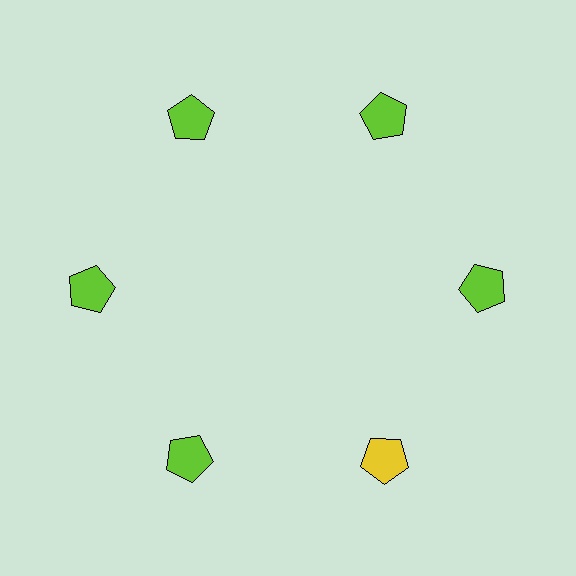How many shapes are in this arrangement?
There are 6 shapes arranged in a ring pattern.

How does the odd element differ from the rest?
It has a different color: yellow instead of lime.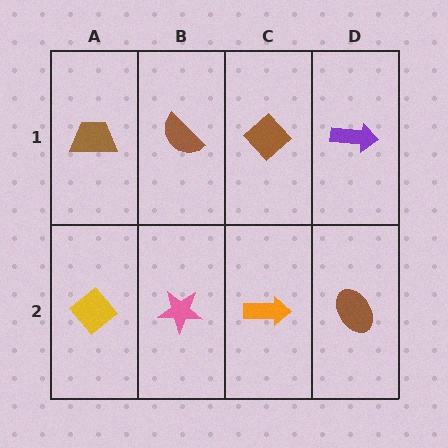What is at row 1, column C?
A brown diamond.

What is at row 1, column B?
A brown semicircle.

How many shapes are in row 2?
4 shapes.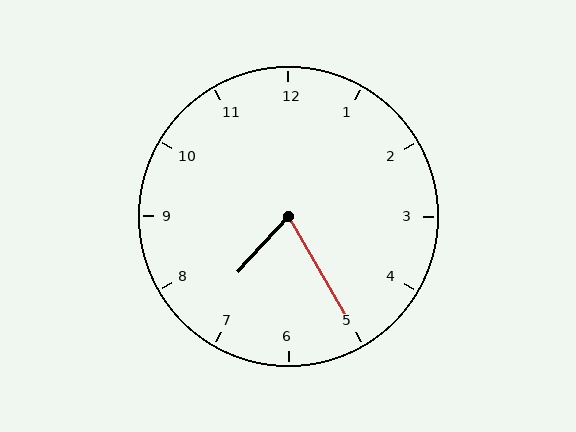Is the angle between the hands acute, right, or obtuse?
It is acute.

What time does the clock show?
7:25.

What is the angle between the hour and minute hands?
Approximately 72 degrees.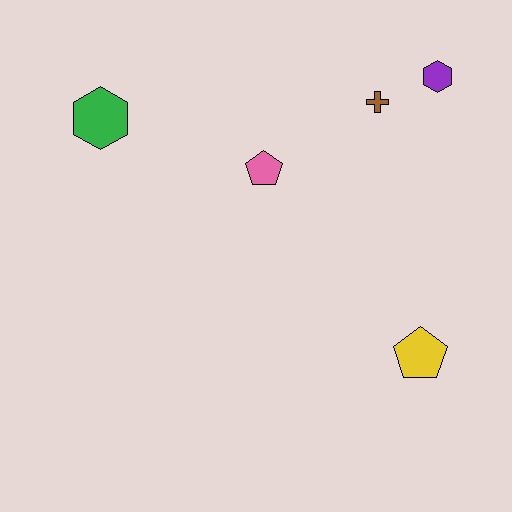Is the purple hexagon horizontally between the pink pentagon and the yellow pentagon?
No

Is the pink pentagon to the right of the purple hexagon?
No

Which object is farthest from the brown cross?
The green hexagon is farthest from the brown cross.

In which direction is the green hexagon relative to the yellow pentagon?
The green hexagon is to the left of the yellow pentagon.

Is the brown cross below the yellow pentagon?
No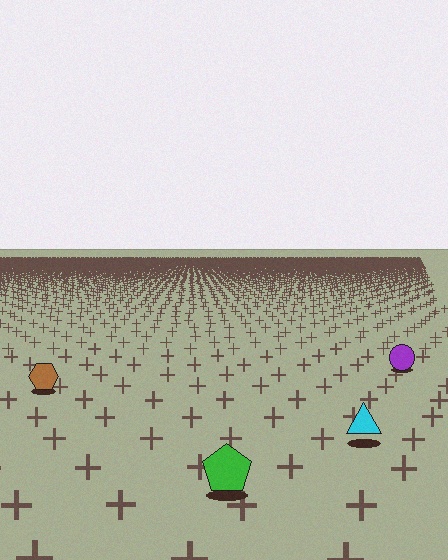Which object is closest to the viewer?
The green pentagon is closest. The texture marks near it are larger and more spread out.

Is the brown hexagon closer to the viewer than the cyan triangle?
No. The cyan triangle is closer — you can tell from the texture gradient: the ground texture is coarser near it.